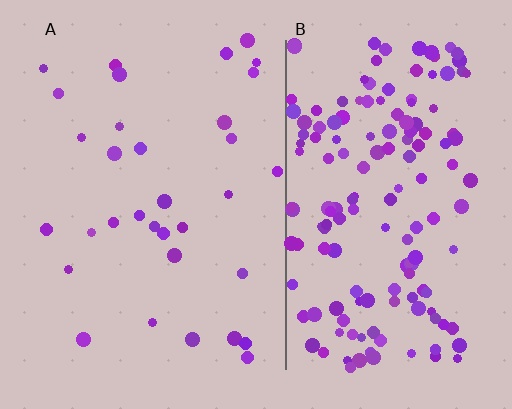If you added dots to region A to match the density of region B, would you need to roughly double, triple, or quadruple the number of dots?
Approximately quadruple.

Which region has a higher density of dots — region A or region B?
B (the right).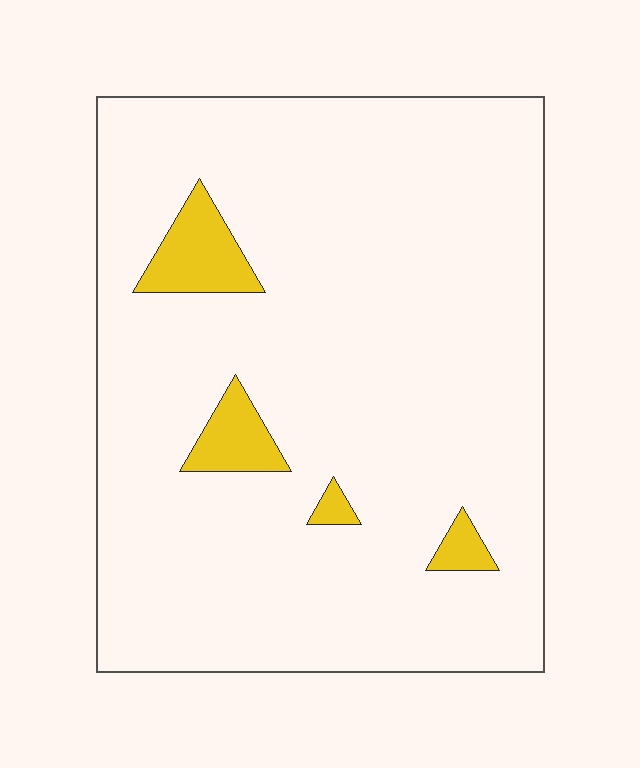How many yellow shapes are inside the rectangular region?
4.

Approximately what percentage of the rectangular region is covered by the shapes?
Approximately 5%.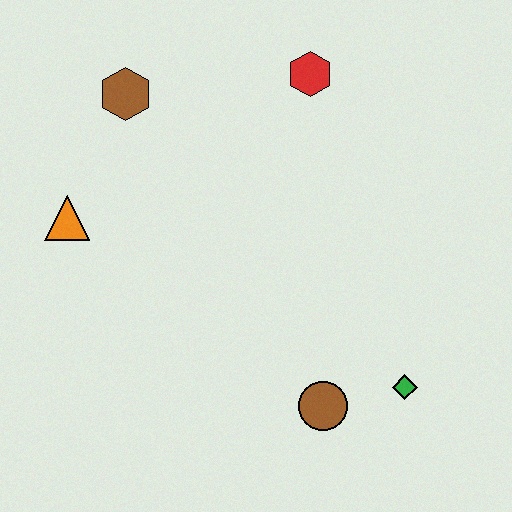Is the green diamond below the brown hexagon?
Yes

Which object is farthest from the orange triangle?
The green diamond is farthest from the orange triangle.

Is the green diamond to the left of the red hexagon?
No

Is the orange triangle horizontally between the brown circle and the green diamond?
No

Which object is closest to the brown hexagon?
The orange triangle is closest to the brown hexagon.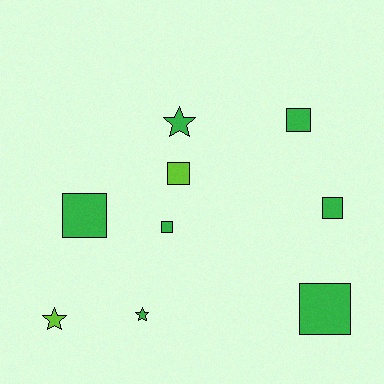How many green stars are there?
There are 2 green stars.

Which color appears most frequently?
Green, with 7 objects.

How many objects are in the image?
There are 9 objects.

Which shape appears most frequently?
Square, with 6 objects.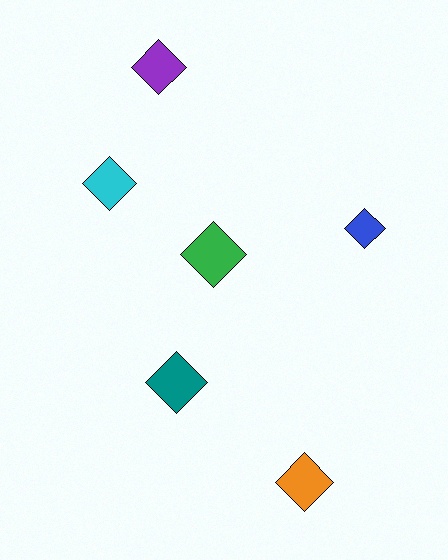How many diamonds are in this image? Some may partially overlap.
There are 6 diamonds.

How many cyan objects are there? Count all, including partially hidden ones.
There is 1 cyan object.